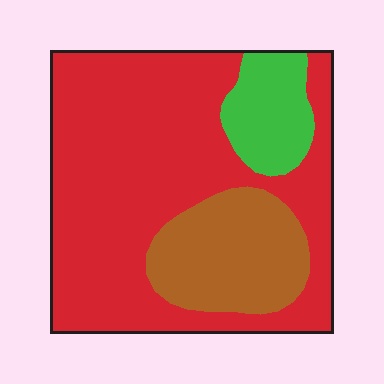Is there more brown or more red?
Red.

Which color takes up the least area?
Green, at roughly 10%.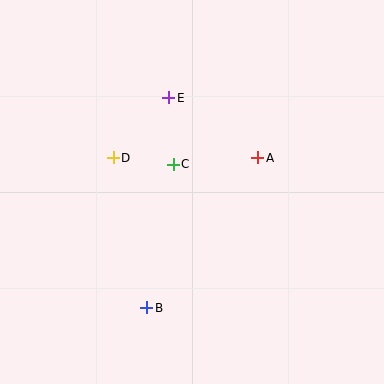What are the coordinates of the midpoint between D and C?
The midpoint between D and C is at (143, 161).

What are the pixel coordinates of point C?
Point C is at (173, 164).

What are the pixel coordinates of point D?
Point D is at (113, 158).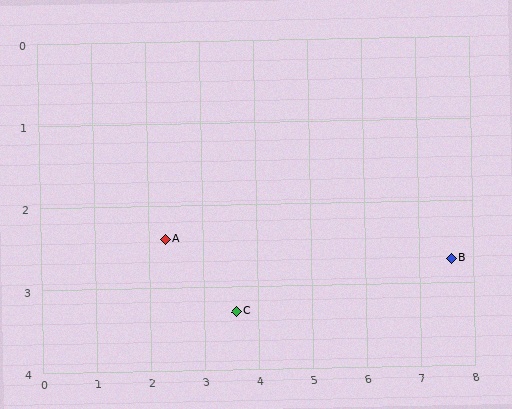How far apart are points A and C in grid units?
Points A and C are about 1.6 grid units apart.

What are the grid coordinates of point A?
Point A is at approximately (2.3, 2.4).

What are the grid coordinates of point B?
Point B is at approximately (7.6, 2.7).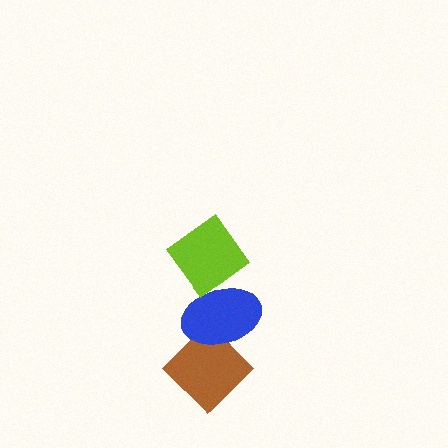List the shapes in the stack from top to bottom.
From top to bottom: the lime diamond, the blue ellipse, the brown diamond.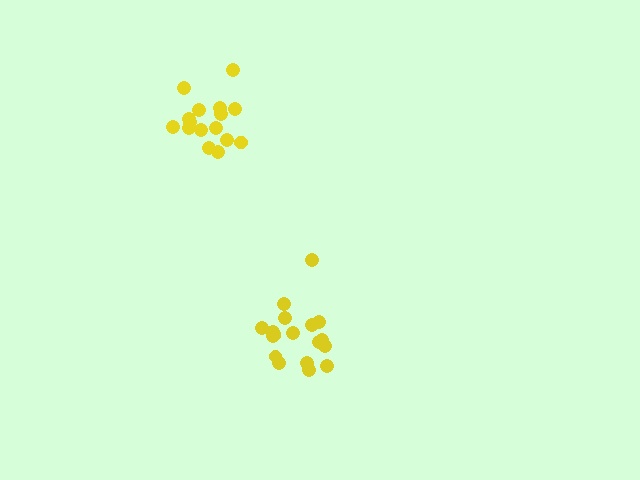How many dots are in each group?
Group 1: 18 dots, Group 2: 16 dots (34 total).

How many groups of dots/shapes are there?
There are 2 groups.